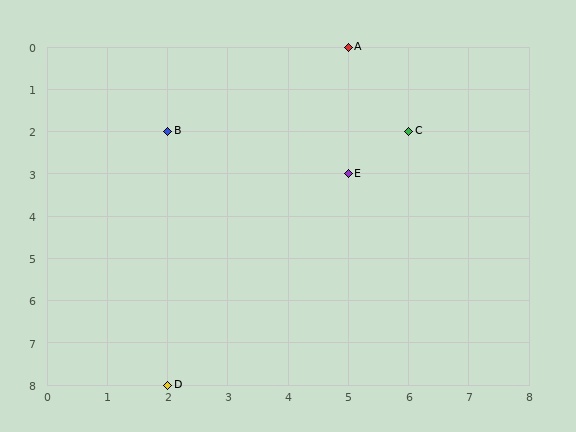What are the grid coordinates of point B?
Point B is at grid coordinates (2, 2).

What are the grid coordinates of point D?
Point D is at grid coordinates (2, 8).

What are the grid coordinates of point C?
Point C is at grid coordinates (6, 2).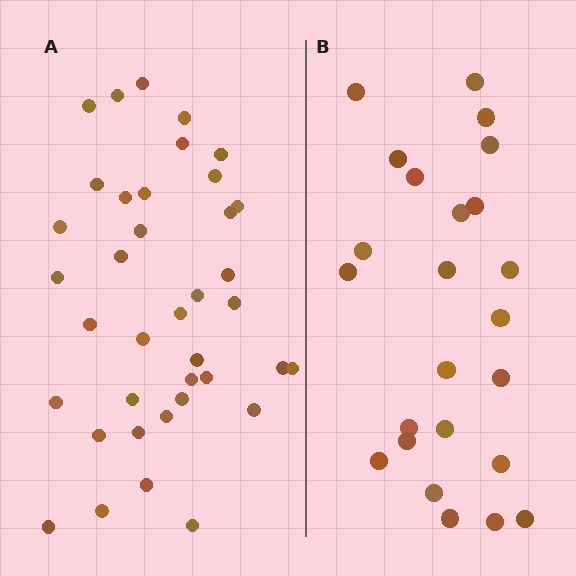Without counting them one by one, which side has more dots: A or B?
Region A (the left region) has more dots.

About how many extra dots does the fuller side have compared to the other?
Region A has approximately 15 more dots than region B.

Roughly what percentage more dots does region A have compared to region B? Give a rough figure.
About 60% more.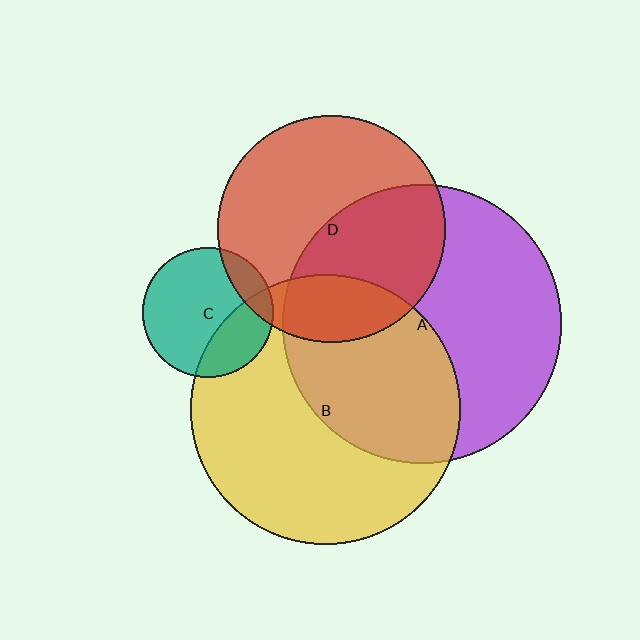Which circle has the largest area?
Circle A (purple).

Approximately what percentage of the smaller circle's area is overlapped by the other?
Approximately 45%.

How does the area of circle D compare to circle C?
Approximately 3.0 times.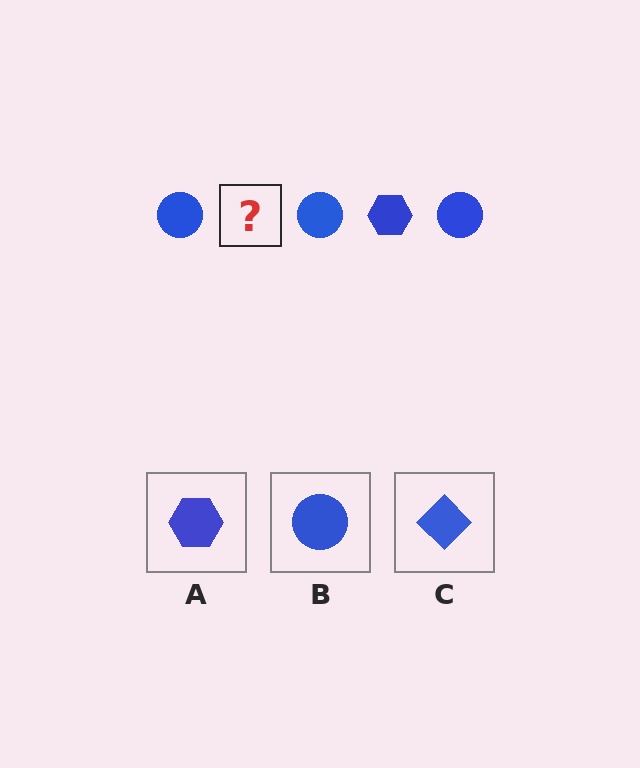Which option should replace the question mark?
Option A.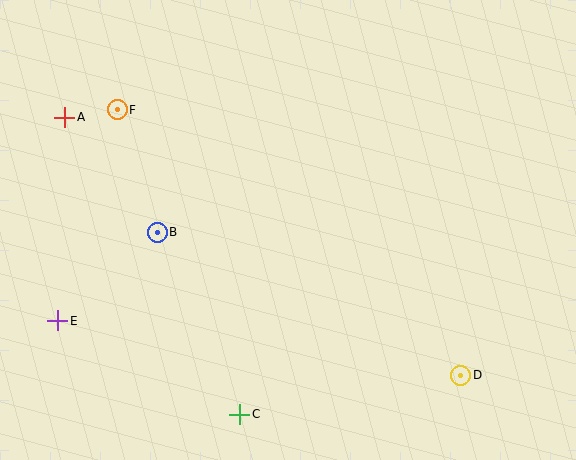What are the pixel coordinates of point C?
Point C is at (240, 414).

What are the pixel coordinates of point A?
Point A is at (65, 117).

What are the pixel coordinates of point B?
Point B is at (157, 232).